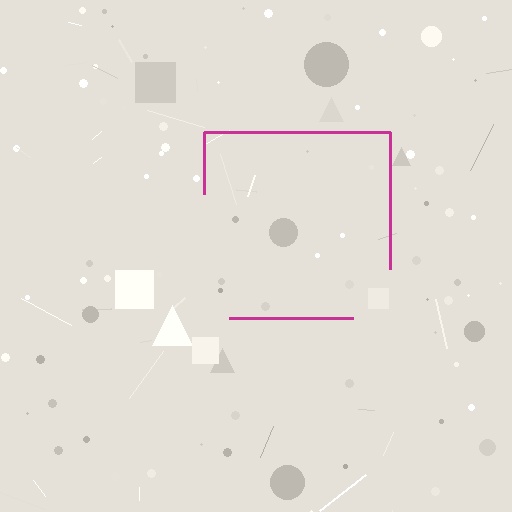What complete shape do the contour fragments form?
The contour fragments form a square.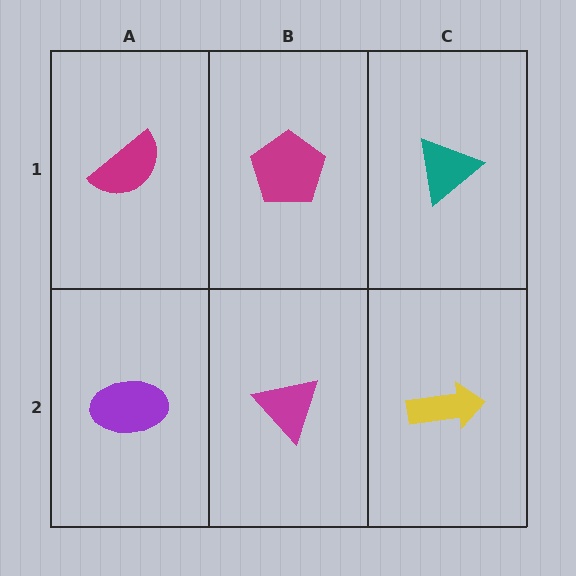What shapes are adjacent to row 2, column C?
A teal triangle (row 1, column C), a magenta triangle (row 2, column B).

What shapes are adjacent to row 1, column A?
A purple ellipse (row 2, column A), a magenta pentagon (row 1, column B).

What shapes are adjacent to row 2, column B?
A magenta pentagon (row 1, column B), a purple ellipse (row 2, column A), a yellow arrow (row 2, column C).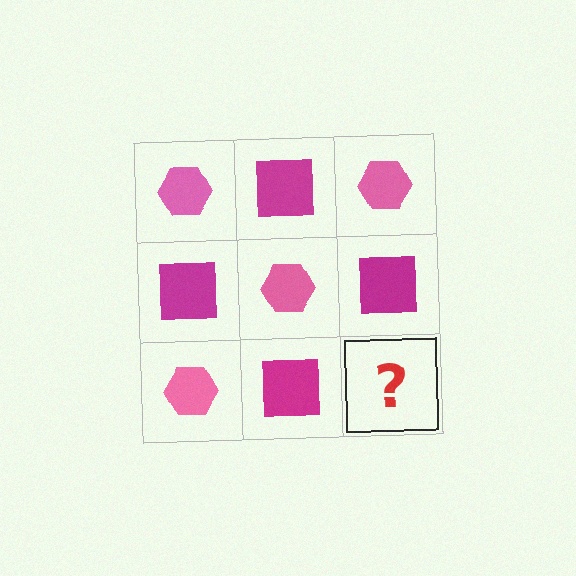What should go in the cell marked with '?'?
The missing cell should contain a pink hexagon.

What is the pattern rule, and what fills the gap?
The rule is that it alternates pink hexagon and magenta square in a checkerboard pattern. The gap should be filled with a pink hexagon.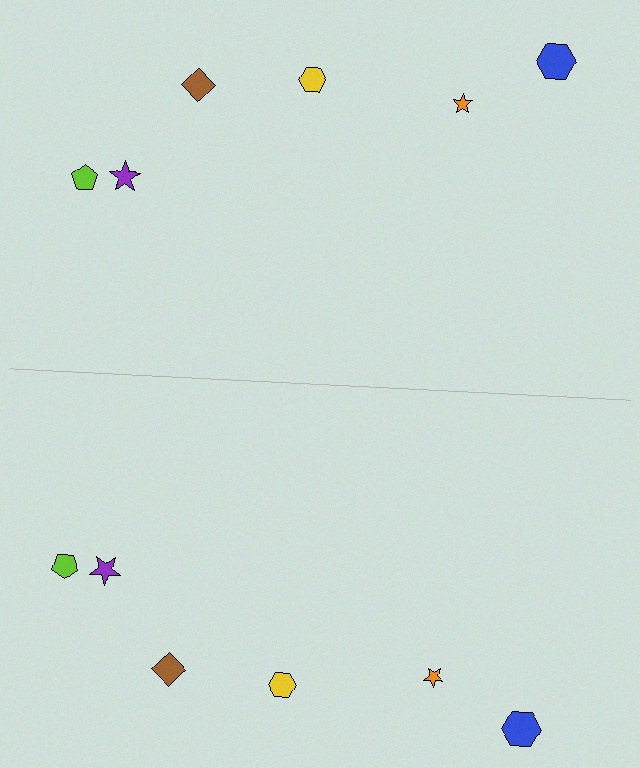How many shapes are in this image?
There are 12 shapes in this image.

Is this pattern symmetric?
Yes, this pattern has bilateral (reflection) symmetry.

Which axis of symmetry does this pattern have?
The pattern has a horizontal axis of symmetry running through the center of the image.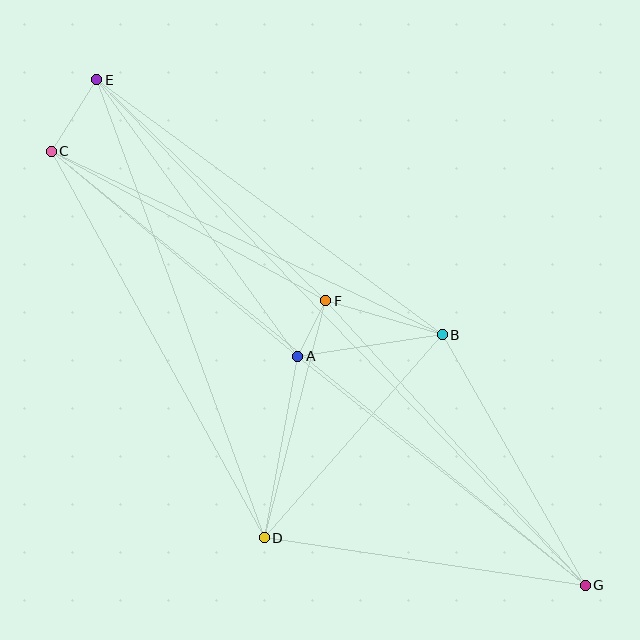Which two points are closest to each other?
Points A and F are closest to each other.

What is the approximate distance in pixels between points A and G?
The distance between A and G is approximately 367 pixels.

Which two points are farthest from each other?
Points E and G are farthest from each other.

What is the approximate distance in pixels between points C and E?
The distance between C and E is approximately 85 pixels.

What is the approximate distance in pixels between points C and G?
The distance between C and G is approximately 688 pixels.